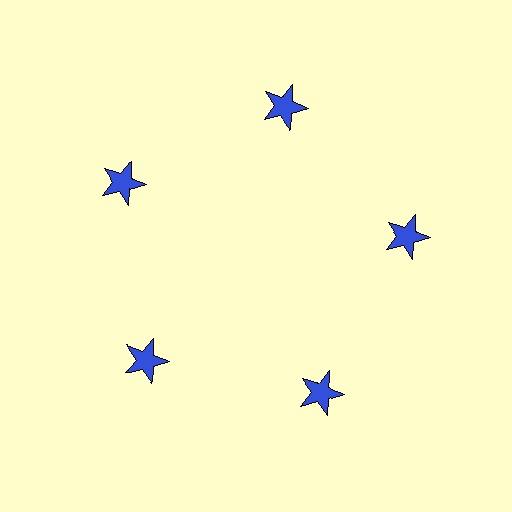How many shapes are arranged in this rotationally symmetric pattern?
There are 5 shapes, arranged in 5 groups of 1.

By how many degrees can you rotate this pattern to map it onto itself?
The pattern maps onto itself every 72 degrees of rotation.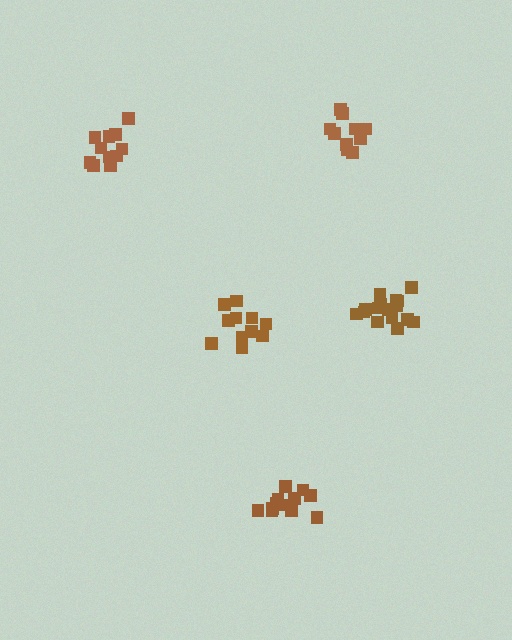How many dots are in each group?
Group 1: 11 dots, Group 2: 12 dots, Group 3: 11 dots, Group 4: 16 dots, Group 5: 10 dots (60 total).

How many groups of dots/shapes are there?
There are 5 groups.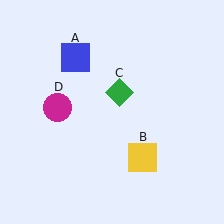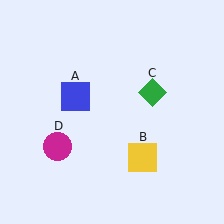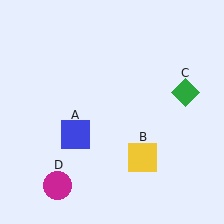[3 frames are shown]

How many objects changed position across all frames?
3 objects changed position: blue square (object A), green diamond (object C), magenta circle (object D).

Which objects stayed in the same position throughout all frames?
Yellow square (object B) remained stationary.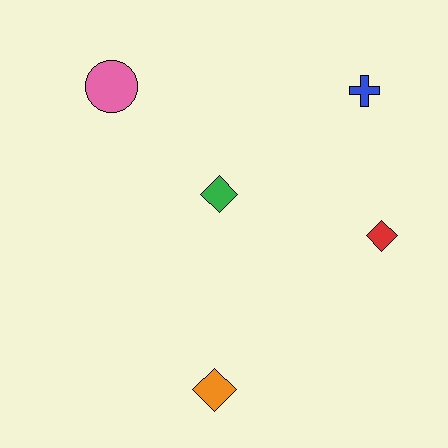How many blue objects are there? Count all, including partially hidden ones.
There is 1 blue object.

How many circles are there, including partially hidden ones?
There is 1 circle.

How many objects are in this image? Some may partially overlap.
There are 5 objects.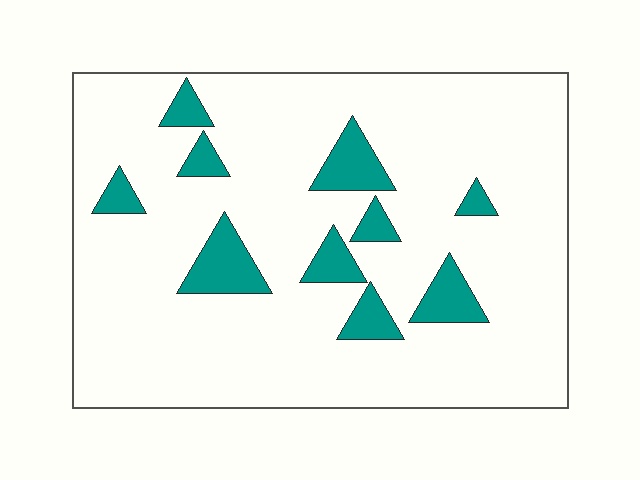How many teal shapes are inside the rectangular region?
10.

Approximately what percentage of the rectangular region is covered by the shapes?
Approximately 10%.